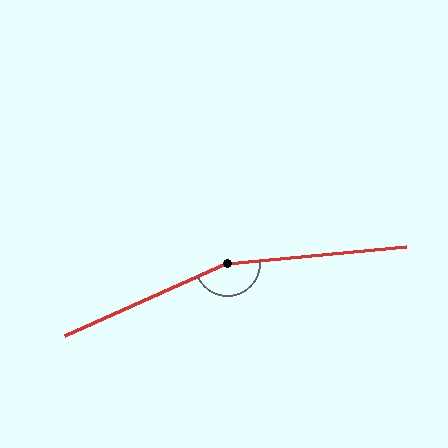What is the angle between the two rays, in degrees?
Approximately 161 degrees.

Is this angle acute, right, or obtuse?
It is obtuse.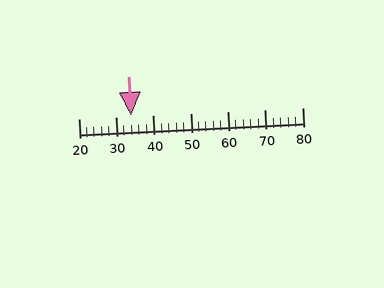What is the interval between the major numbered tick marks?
The major tick marks are spaced 10 units apart.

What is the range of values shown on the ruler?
The ruler shows values from 20 to 80.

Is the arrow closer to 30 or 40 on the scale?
The arrow is closer to 30.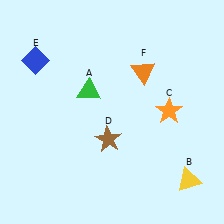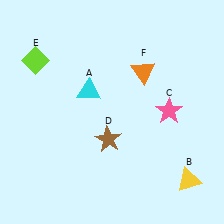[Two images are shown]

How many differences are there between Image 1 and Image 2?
There are 3 differences between the two images.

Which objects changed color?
A changed from green to cyan. C changed from orange to pink. E changed from blue to lime.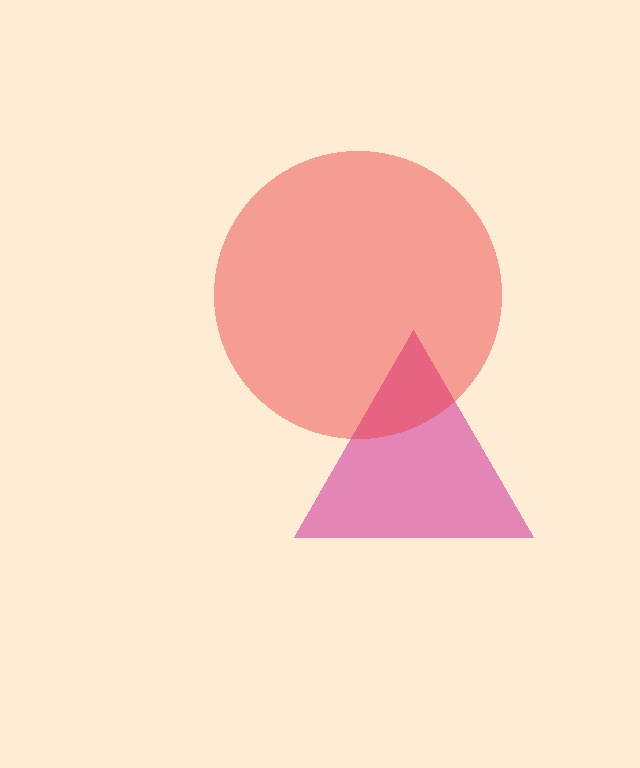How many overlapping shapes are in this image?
There are 2 overlapping shapes in the image.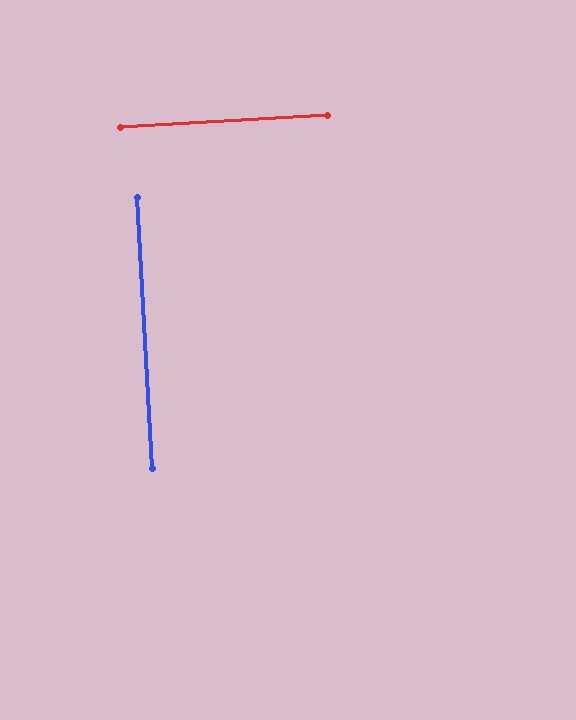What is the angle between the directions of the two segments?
Approximately 90 degrees.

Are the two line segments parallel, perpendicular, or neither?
Perpendicular — they meet at approximately 90°.